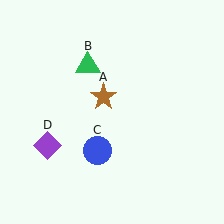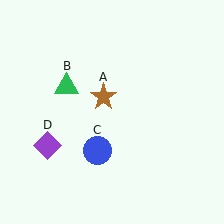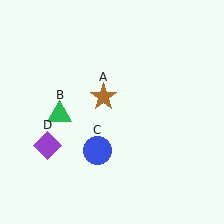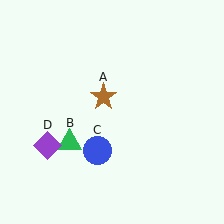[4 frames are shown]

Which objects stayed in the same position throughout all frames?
Brown star (object A) and blue circle (object C) and purple diamond (object D) remained stationary.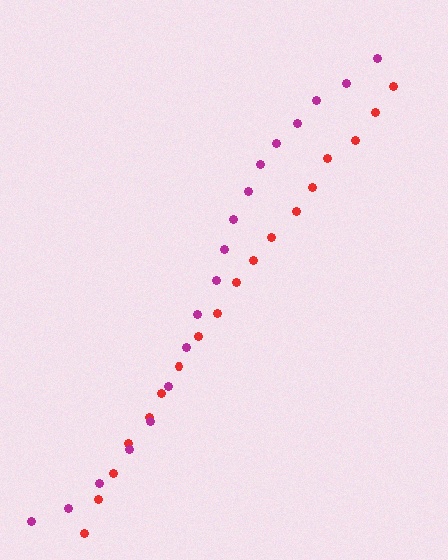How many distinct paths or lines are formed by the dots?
There are 2 distinct paths.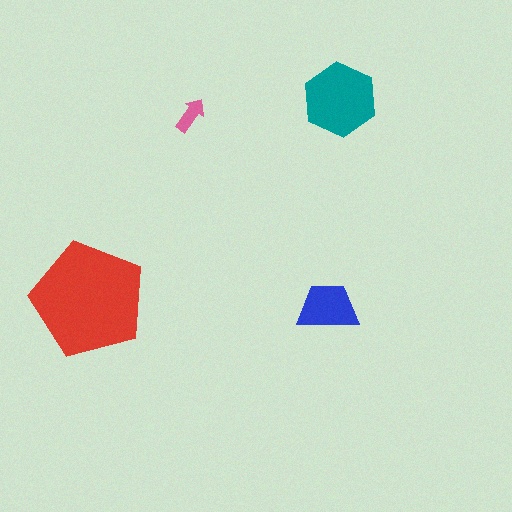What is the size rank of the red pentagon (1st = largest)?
1st.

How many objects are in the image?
There are 4 objects in the image.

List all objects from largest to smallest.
The red pentagon, the teal hexagon, the blue trapezoid, the pink arrow.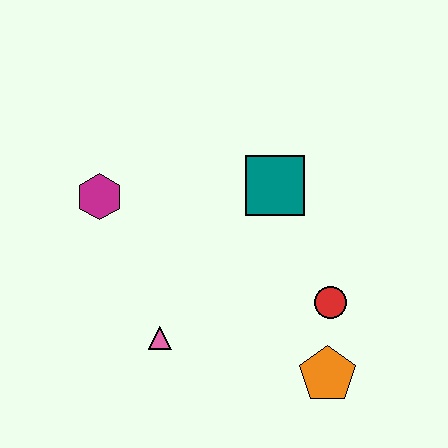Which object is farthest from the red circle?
The magenta hexagon is farthest from the red circle.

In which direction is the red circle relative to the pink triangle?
The red circle is to the right of the pink triangle.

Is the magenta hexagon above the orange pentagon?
Yes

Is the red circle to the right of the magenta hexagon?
Yes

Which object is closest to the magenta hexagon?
The pink triangle is closest to the magenta hexagon.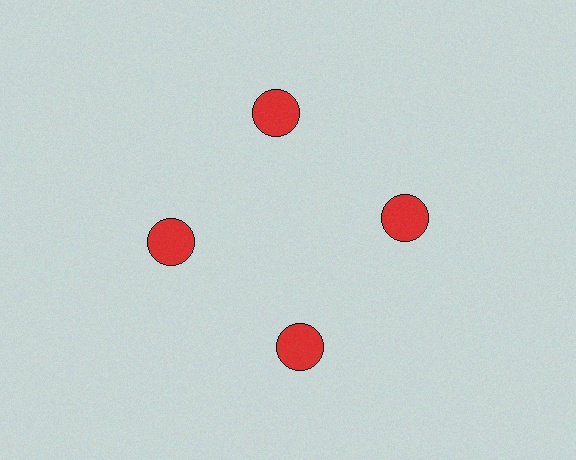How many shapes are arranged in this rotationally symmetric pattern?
There are 4 shapes, arranged in 4 groups of 1.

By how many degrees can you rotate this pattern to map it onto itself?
The pattern maps onto itself every 90 degrees of rotation.